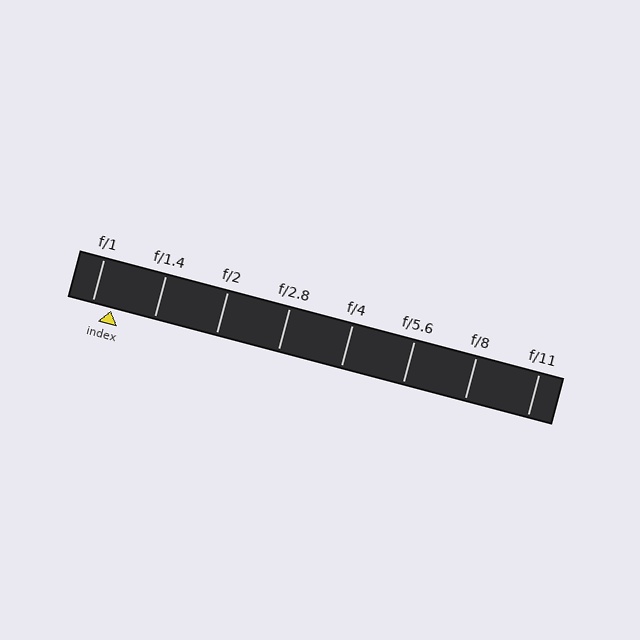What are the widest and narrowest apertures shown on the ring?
The widest aperture shown is f/1 and the narrowest is f/11.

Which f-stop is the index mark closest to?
The index mark is closest to f/1.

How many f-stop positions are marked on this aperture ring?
There are 8 f-stop positions marked.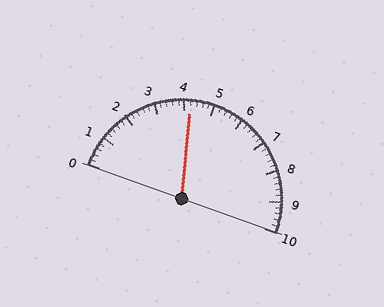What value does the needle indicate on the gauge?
The needle indicates approximately 4.2.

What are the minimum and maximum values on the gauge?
The gauge ranges from 0 to 10.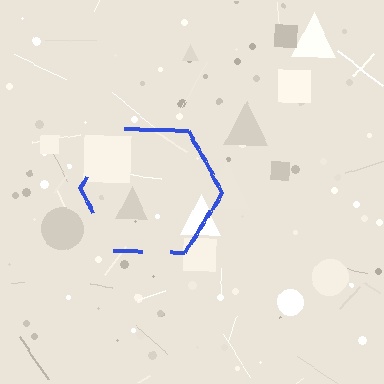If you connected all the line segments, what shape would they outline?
They would outline a hexagon.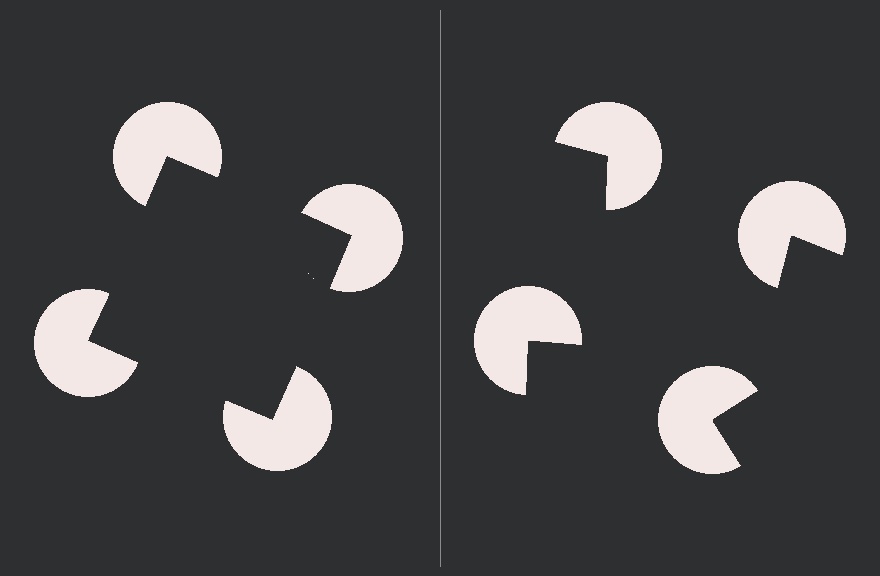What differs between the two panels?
The pac-man discs are positioned identically on both sides; only the wedge orientations differ. On the left they align to a square; on the right they are misaligned.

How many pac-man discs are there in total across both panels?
8 — 4 on each side.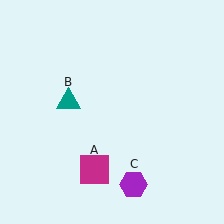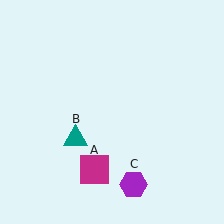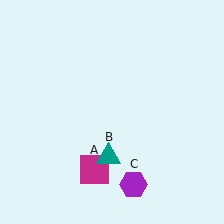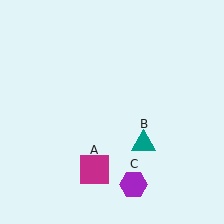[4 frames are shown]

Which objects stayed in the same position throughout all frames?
Magenta square (object A) and purple hexagon (object C) remained stationary.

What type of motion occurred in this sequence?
The teal triangle (object B) rotated counterclockwise around the center of the scene.